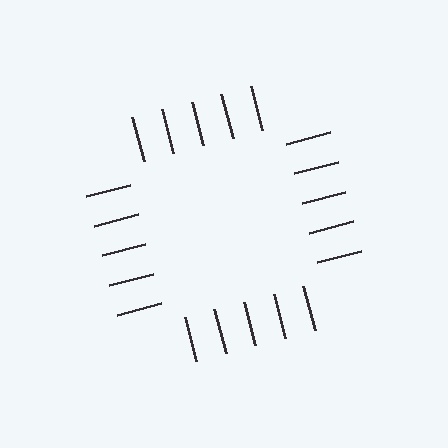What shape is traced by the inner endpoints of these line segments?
An illusory square — the line segments terminate on its edges but no continuous stroke is drawn.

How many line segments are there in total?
20 — 5 along each of the 4 edges.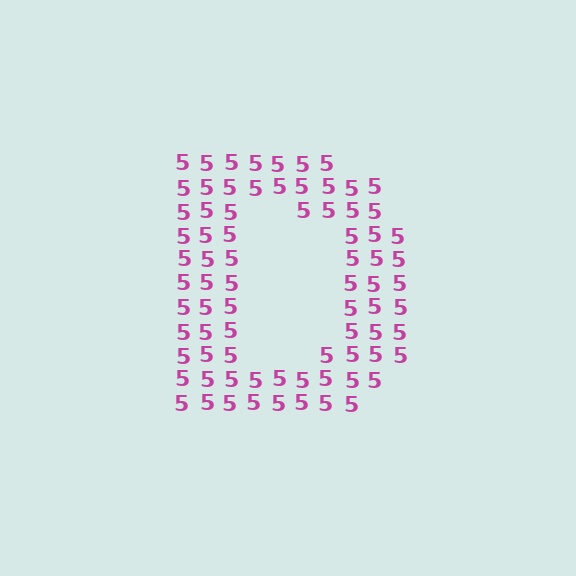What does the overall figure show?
The overall figure shows the letter D.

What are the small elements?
The small elements are digit 5's.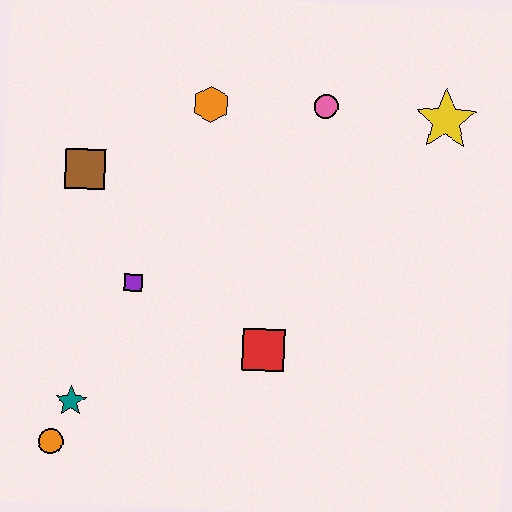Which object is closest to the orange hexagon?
The pink circle is closest to the orange hexagon.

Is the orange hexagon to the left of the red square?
Yes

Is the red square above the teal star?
Yes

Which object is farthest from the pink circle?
The orange circle is farthest from the pink circle.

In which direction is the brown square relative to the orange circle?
The brown square is above the orange circle.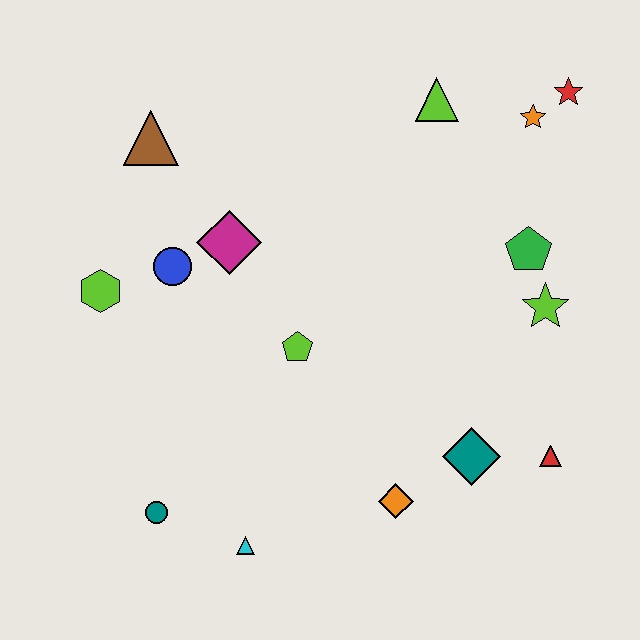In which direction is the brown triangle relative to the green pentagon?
The brown triangle is to the left of the green pentagon.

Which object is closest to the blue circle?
The magenta diamond is closest to the blue circle.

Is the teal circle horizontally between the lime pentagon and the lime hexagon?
Yes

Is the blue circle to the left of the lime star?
Yes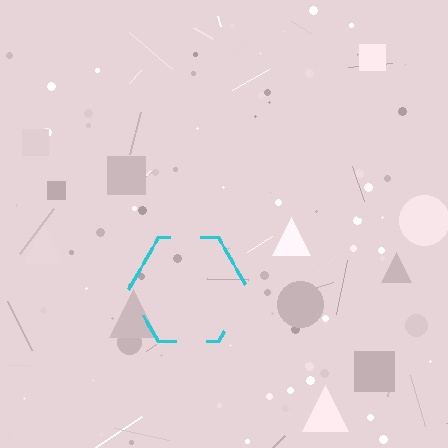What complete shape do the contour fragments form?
The contour fragments form a hexagon.